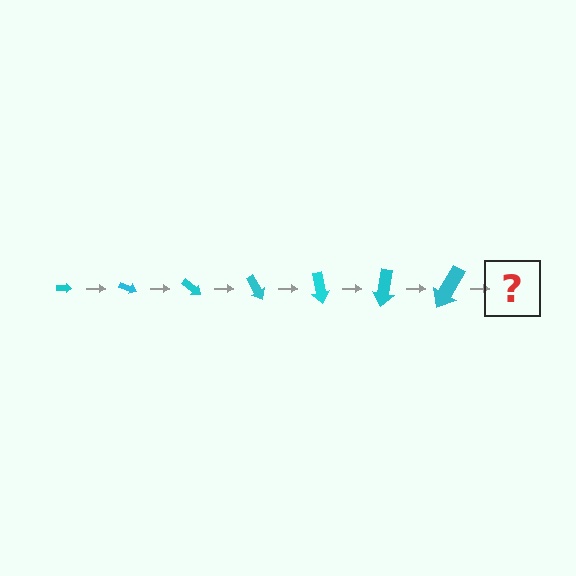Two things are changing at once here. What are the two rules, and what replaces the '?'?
The two rules are that the arrow grows larger each step and it rotates 20 degrees each step. The '?' should be an arrow, larger than the previous one and rotated 140 degrees from the start.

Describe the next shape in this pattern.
It should be an arrow, larger than the previous one and rotated 140 degrees from the start.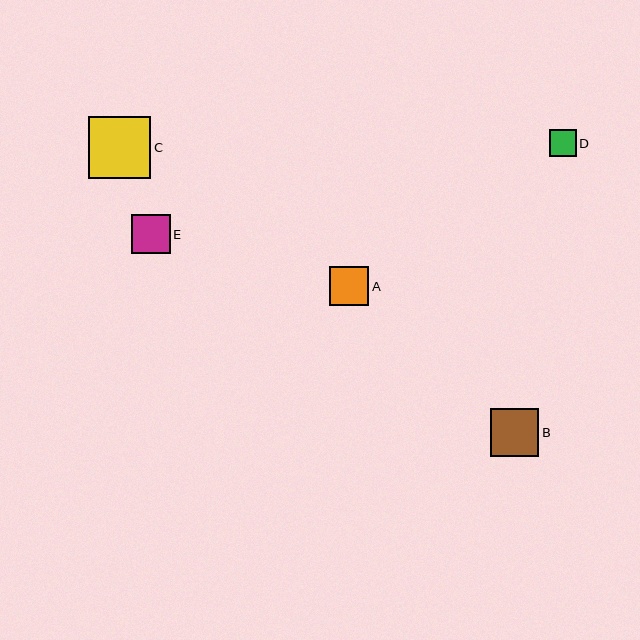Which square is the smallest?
Square D is the smallest with a size of approximately 27 pixels.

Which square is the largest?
Square C is the largest with a size of approximately 62 pixels.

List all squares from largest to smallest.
From largest to smallest: C, B, A, E, D.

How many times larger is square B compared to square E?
Square B is approximately 1.2 times the size of square E.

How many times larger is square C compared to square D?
Square C is approximately 2.3 times the size of square D.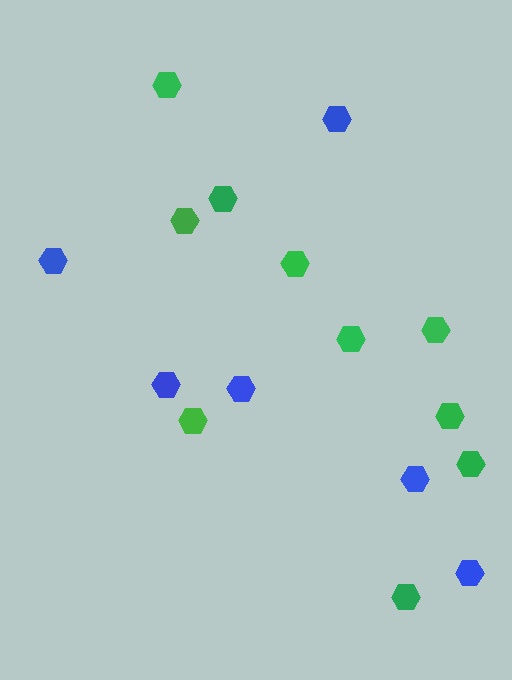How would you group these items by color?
There are 2 groups: one group of green hexagons (10) and one group of blue hexagons (6).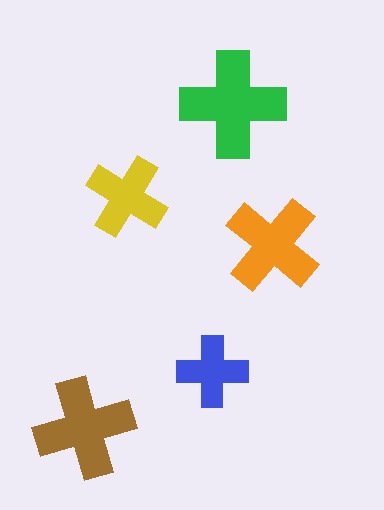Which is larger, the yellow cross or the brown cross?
The brown one.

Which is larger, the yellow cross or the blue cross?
The yellow one.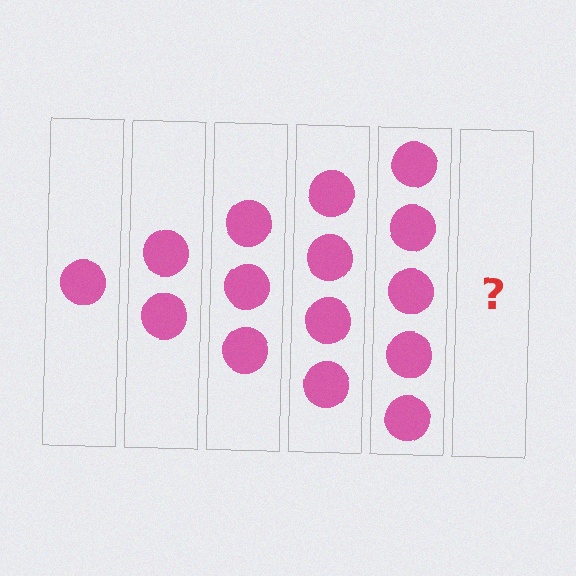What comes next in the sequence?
The next element should be 6 circles.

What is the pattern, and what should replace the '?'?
The pattern is that each step adds one more circle. The '?' should be 6 circles.